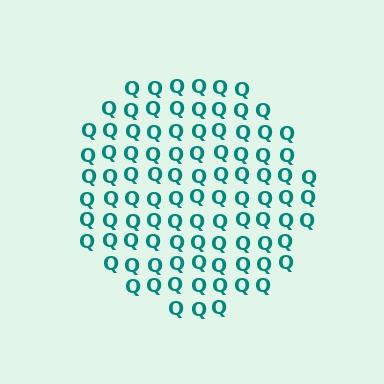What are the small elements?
The small elements are letter Q's.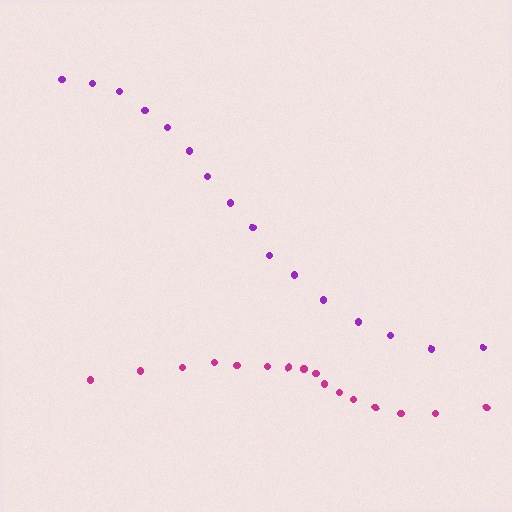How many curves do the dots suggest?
There are 2 distinct paths.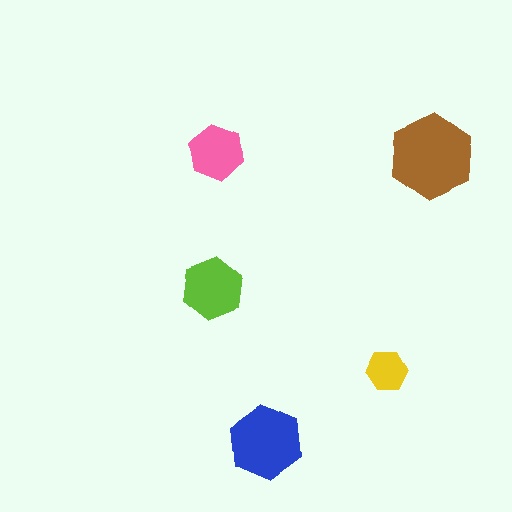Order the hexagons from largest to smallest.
the brown one, the blue one, the lime one, the pink one, the yellow one.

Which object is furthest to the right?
The brown hexagon is rightmost.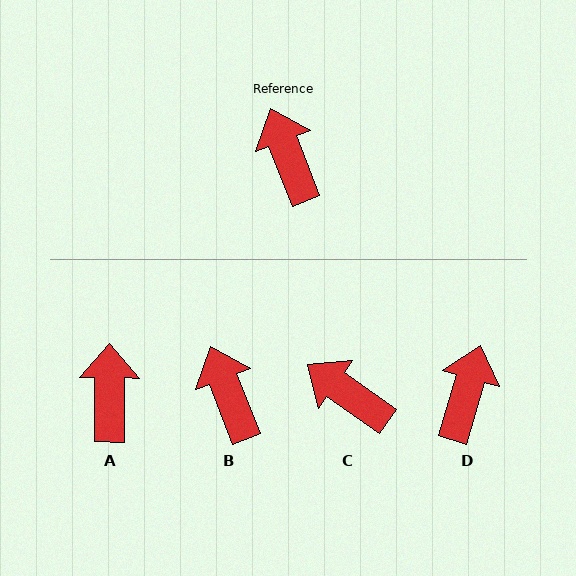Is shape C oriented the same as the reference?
No, it is off by about 33 degrees.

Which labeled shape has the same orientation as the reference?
B.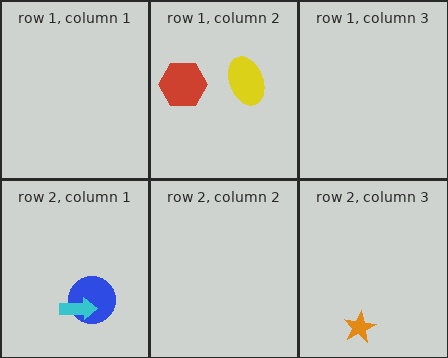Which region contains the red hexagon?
The row 1, column 2 region.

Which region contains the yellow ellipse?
The row 1, column 2 region.